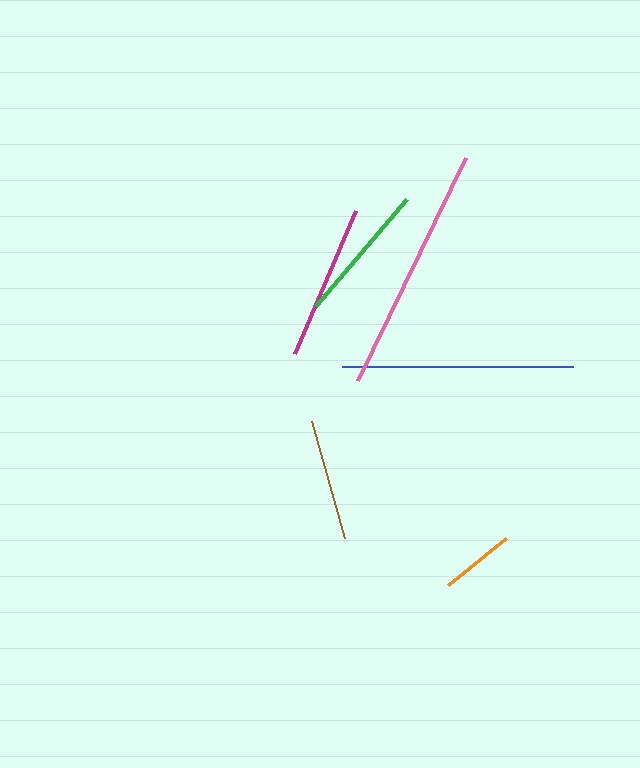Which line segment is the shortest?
The orange line is the shortest at approximately 74 pixels.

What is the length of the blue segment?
The blue segment is approximately 230 pixels long.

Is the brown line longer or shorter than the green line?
The green line is longer than the brown line.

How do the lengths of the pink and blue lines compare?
The pink and blue lines are approximately the same length.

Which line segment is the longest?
The pink line is the longest at approximately 247 pixels.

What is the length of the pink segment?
The pink segment is approximately 247 pixels long.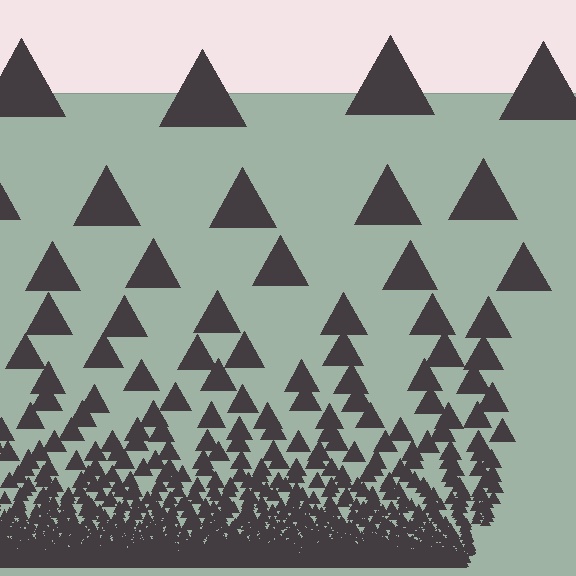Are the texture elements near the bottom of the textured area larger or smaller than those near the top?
Smaller. The gradient is inverted — elements near the bottom are smaller and denser.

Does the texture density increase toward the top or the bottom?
Density increases toward the bottom.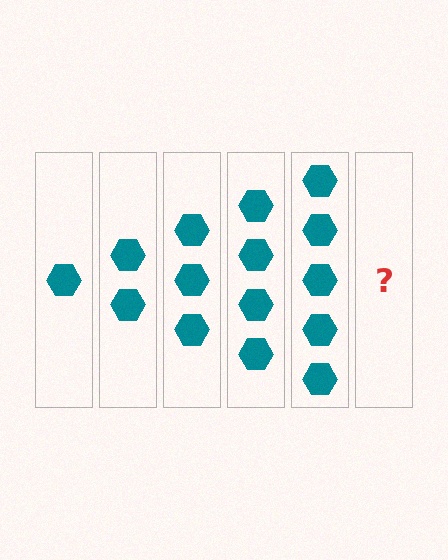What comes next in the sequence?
The next element should be 6 hexagons.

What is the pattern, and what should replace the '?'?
The pattern is that each step adds one more hexagon. The '?' should be 6 hexagons.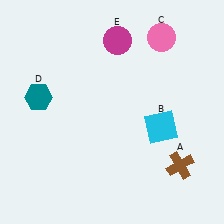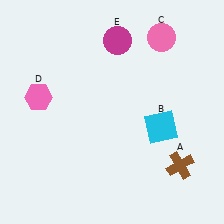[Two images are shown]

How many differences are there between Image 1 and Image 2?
There is 1 difference between the two images.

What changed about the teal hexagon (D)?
In Image 1, D is teal. In Image 2, it changed to pink.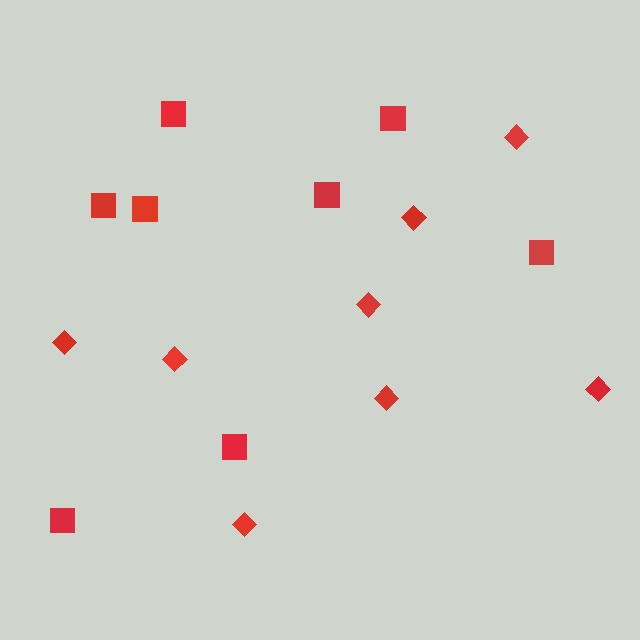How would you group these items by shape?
There are 2 groups: one group of diamonds (8) and one group of squares (8).